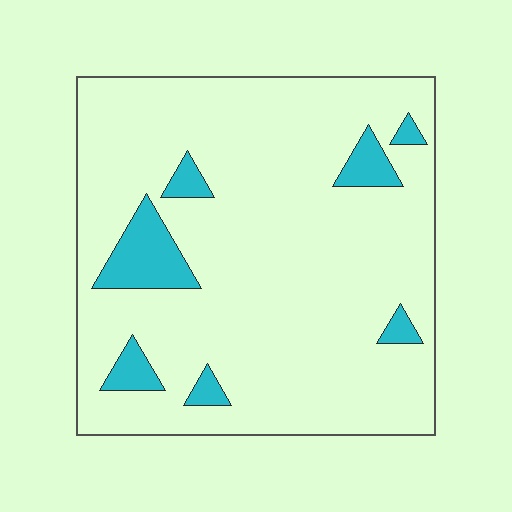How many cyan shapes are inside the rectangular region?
7.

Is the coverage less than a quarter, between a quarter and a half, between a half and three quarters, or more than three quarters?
Less than a quarter.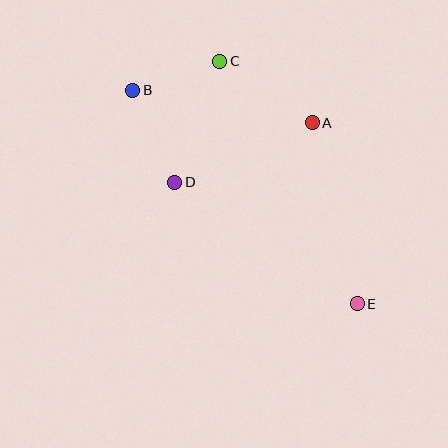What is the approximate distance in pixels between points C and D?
The distance between C and D is approximately 129 pixels.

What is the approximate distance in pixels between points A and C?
The distance between A and C is approximately 111 pixels.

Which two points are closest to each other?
Points B and C are closest to each other.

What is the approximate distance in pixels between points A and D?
The distance between A and D is approximately 150 pixels.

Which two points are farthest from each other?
Points B and E are farthest from each other.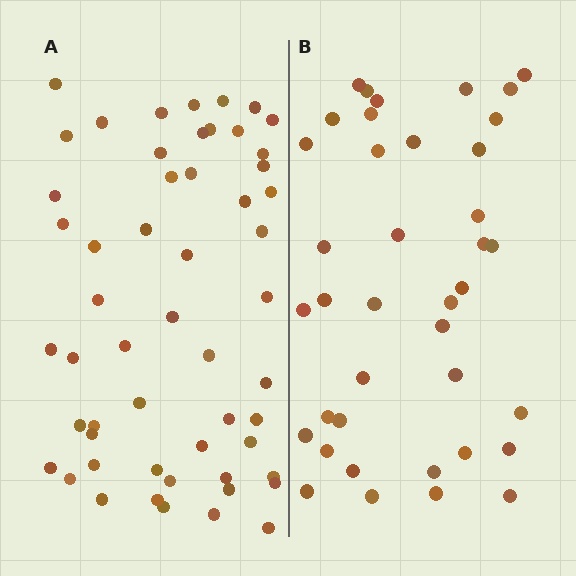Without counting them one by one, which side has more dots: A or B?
Region A (the left region) has more dots.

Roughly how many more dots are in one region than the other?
Region A has approximately 15 more dots than region B.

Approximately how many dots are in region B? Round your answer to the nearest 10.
About 40 dots. (The exact count is 39, which rounds to 40.)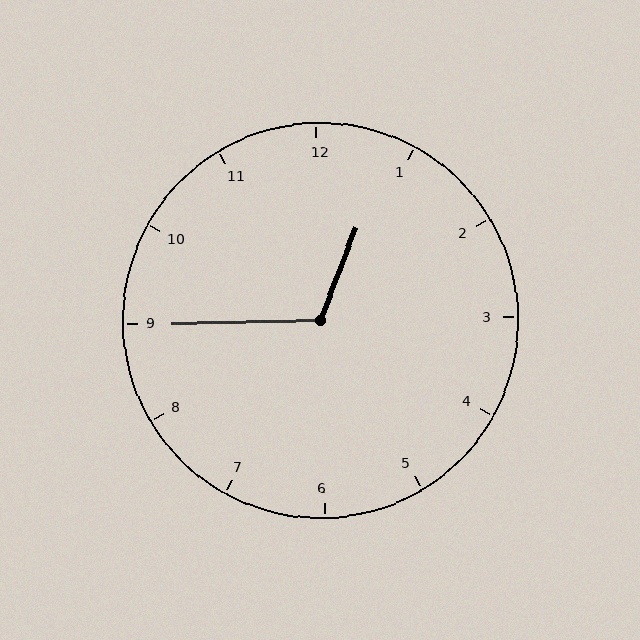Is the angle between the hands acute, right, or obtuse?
It is obtuse.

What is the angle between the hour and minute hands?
Approximately 112 degrees.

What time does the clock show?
12:45.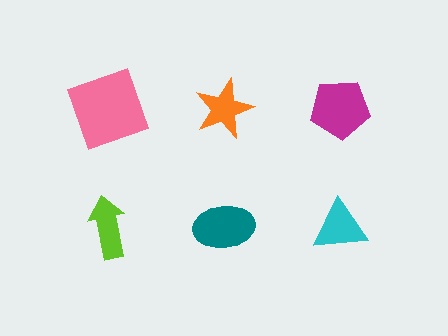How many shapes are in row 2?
3 shapes.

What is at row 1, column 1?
A pink square.